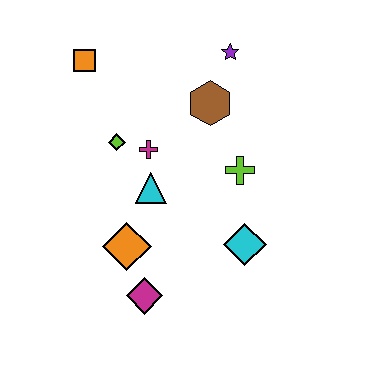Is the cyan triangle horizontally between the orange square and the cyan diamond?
Yes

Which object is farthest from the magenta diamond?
The purple star is farthest from the magenta diamond.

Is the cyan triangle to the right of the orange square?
Yes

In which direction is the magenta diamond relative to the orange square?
The magenta diamond is below the orange square.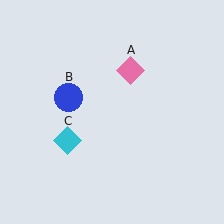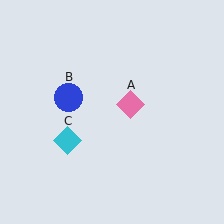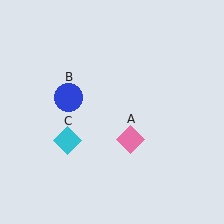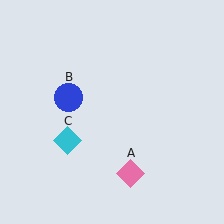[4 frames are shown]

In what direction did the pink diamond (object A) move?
The pink diamond (object A) moved down.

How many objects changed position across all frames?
1 object changed position: pink diamond (object A).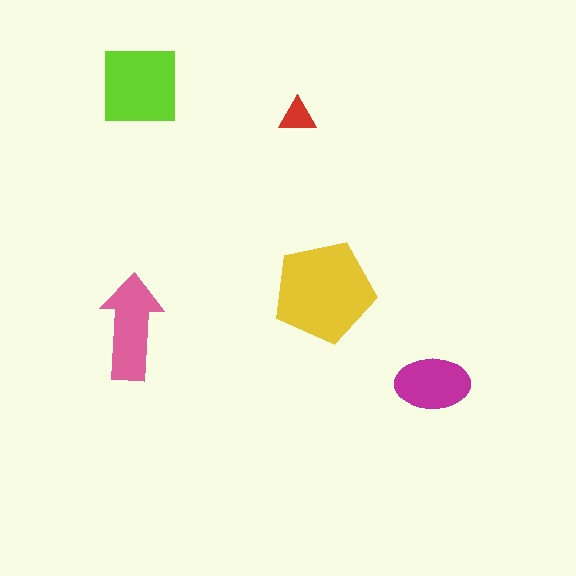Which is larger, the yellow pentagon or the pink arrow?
The yellow pentagon.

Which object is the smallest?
The red triangle.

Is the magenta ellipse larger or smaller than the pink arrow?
Smaller.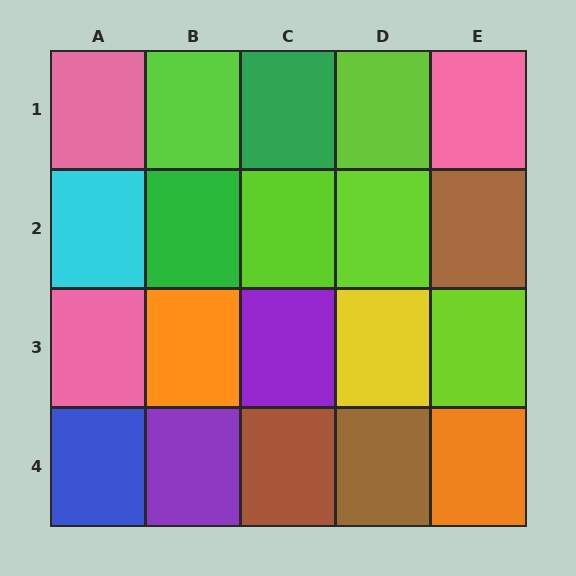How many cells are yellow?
1 cell is yellow.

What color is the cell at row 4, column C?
Brown.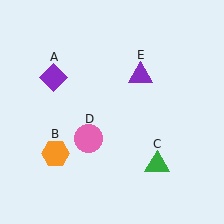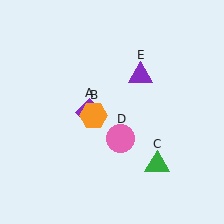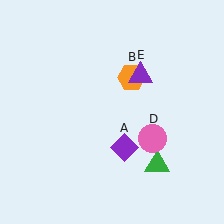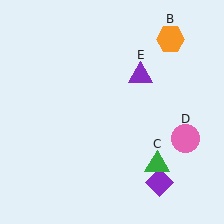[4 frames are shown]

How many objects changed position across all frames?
3 objects changed position: purple diamond (object A), orange hexagon (object B), pink circle (object D).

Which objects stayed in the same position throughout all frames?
Green triangle (object C) and purple triangle (object E) remained stationary.